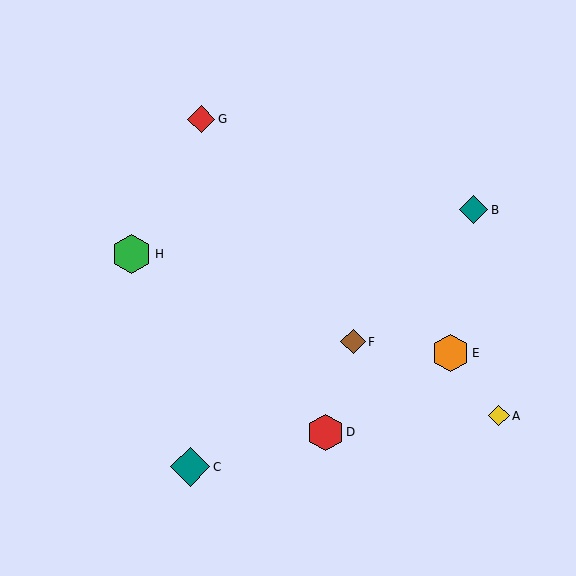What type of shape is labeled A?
Shape A is a yellow diamond.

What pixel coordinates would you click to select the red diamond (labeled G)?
Click at (201, 119) to select the red diamond G.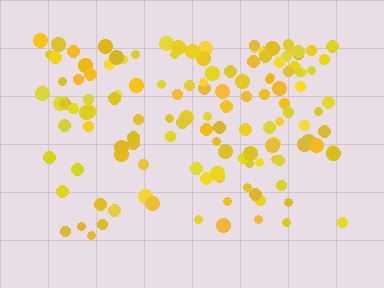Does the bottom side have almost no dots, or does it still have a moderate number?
Still a moderate number, just noticeably fewer than the top.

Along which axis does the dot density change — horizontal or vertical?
Vertical.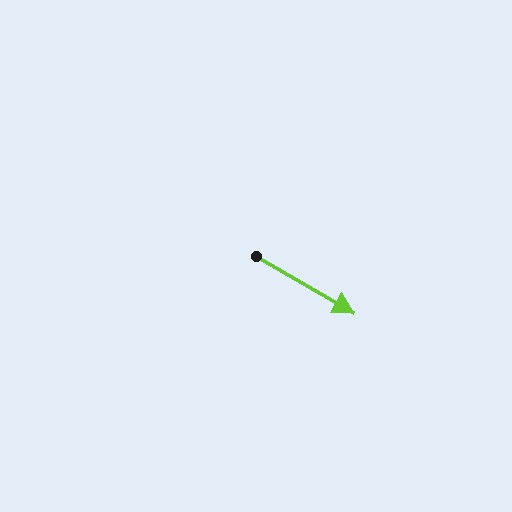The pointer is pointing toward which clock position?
Roughly 4 o'clock.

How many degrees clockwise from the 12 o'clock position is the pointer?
Approximately 120 degrees.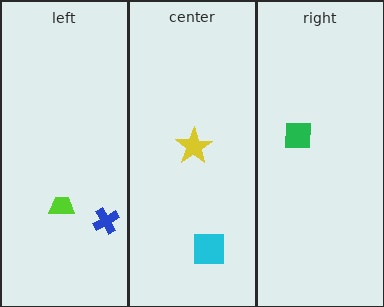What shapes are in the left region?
The blue cross, the lime trapezoid.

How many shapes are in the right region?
1.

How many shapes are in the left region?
2.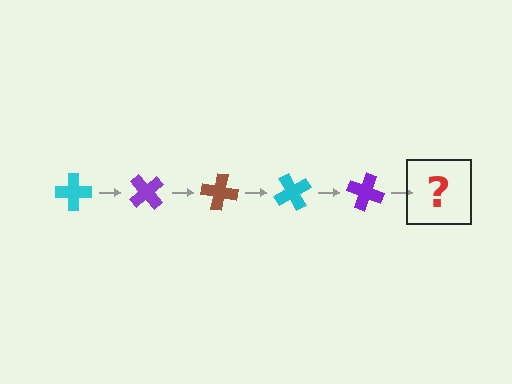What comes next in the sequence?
The next element should be a brown cross, rotated 250 degrees from the start.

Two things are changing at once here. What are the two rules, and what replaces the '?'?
The two rules are that it rotates 50 degrees each step and the color cycles through cyan, purple, and brown. The '?' should be a brown cross, rotated 250 degrees from the start.